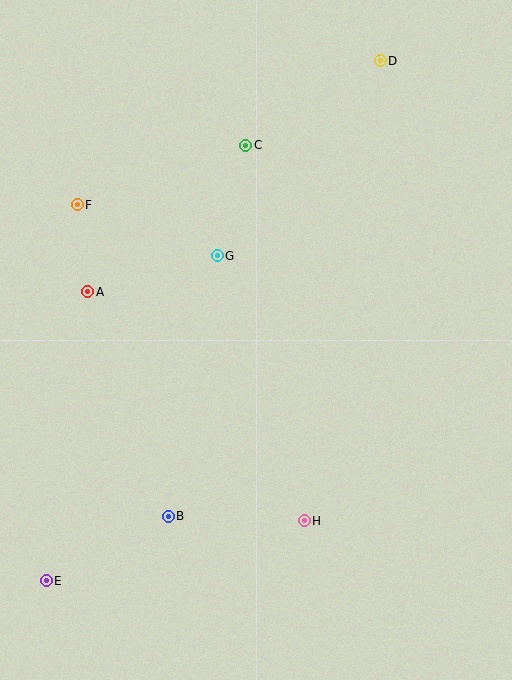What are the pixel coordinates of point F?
Point F is at (77, 205).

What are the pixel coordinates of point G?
Point G is at (217, 256).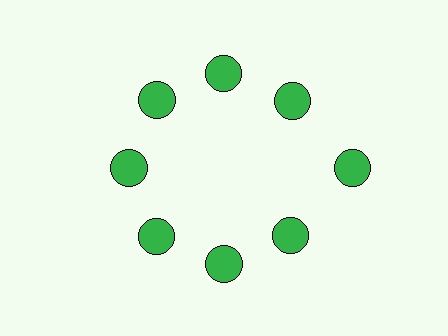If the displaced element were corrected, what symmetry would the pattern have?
It would have 8-fold rotational symmetry — the pattern would map onto itself every 45 degrees.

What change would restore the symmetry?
The symmetry would be restored by moving it inward, back onto the ring so that all 8 circles sit at equal angles and equal distance from the center.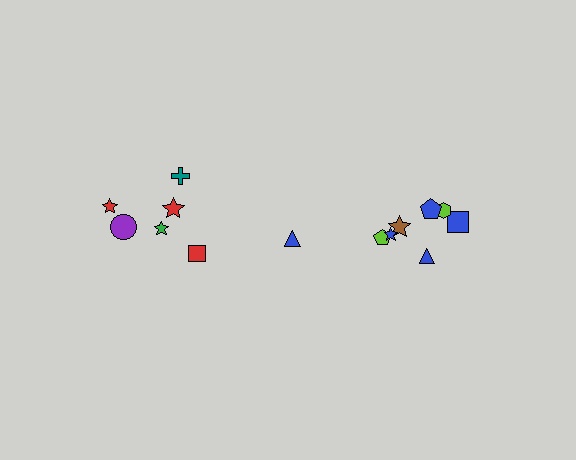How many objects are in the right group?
There are 8 objects.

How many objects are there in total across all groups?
There are 14 objects.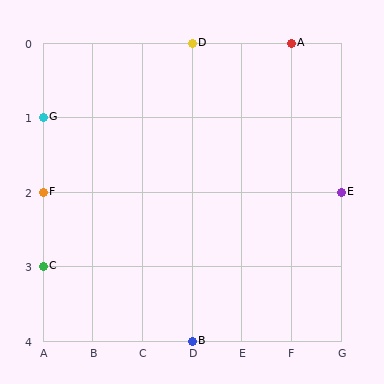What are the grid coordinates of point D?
Point D is at grid coordinates (D, 0).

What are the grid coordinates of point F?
Point F is at grid coordinates (A, 2).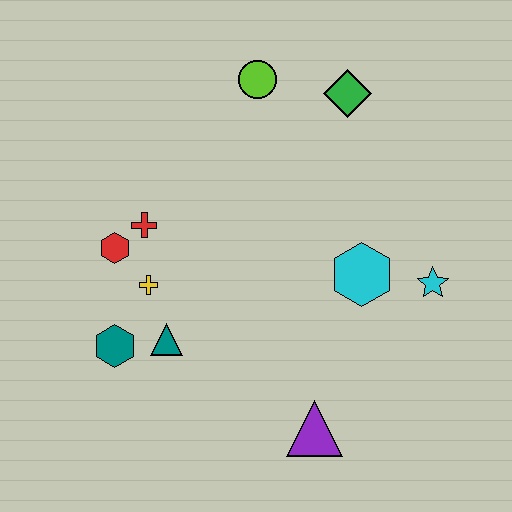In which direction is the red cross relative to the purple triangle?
The red cross is above the purple triangle.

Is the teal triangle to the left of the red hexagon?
No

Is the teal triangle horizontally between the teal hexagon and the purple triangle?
Yes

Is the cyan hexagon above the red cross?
No